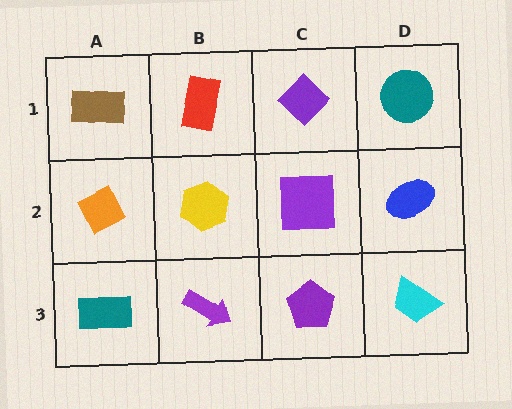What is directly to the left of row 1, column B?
A brown rectangle.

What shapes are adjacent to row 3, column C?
A purple square (row 2, column C), a purple arrow (row 3, column B), a cyan trapezoid (row 3, column D).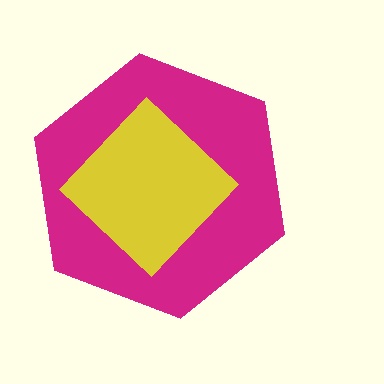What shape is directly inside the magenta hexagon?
The yellow diamond.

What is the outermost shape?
The magenta hexagon.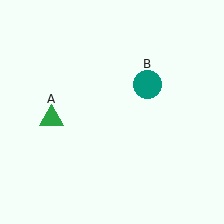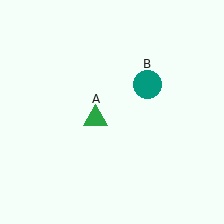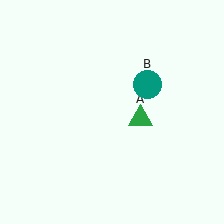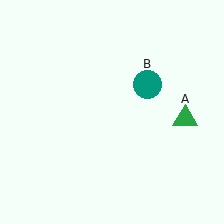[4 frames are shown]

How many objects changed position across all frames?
1 object changed position: green triangle (object A).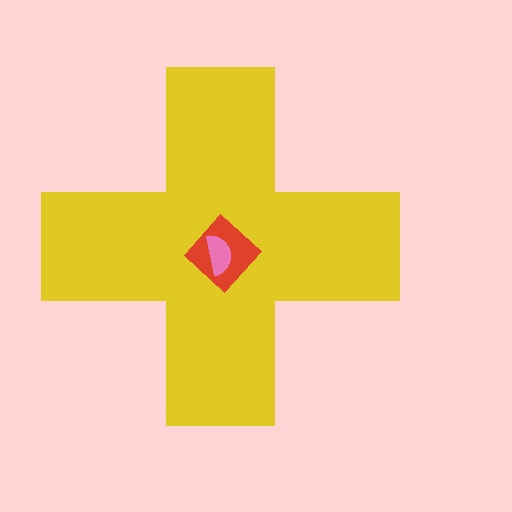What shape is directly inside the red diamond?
The pink semicircle.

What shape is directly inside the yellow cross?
The red diamond.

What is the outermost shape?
The yellow cross.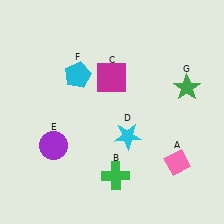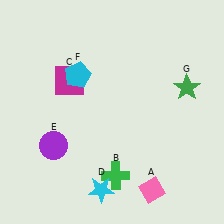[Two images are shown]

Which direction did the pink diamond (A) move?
The pink diamond (A) moved down.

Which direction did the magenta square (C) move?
The magenta square (C) moved left.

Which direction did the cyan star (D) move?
The cyan star (D) moved down.